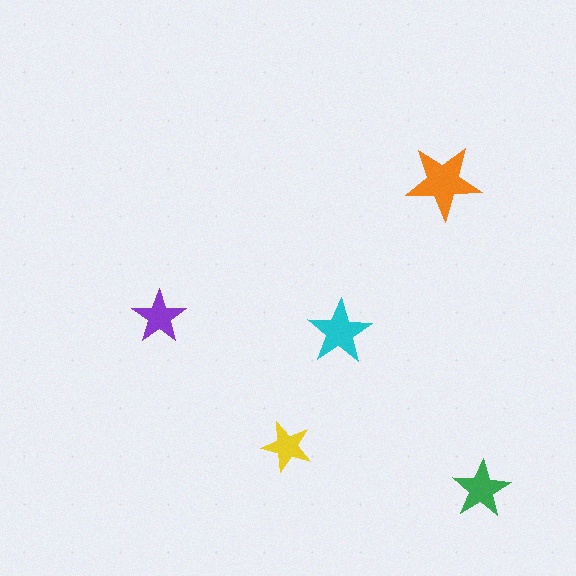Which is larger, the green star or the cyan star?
The cyan one.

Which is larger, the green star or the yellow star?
The green one.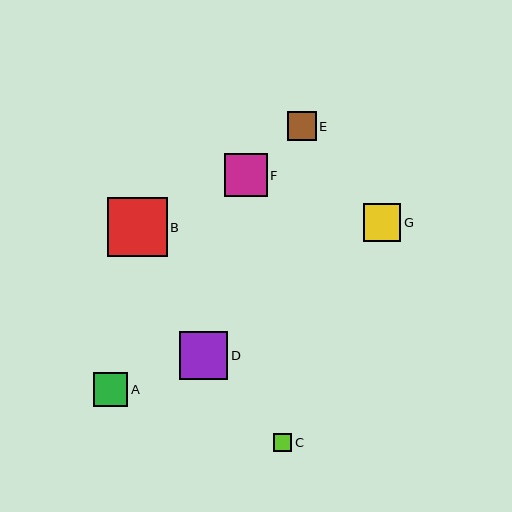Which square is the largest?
Square B is the largest with a size of approximately 60 pixels.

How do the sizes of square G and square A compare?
Square G and square A are approximately the same size.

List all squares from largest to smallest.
From largest to smallest: B, D, F, G, A, E, C.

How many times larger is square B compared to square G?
Square B is approximately 1.6 times the size of square G.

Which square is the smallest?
Square C is the smallest with a size of approximately 19 pixels.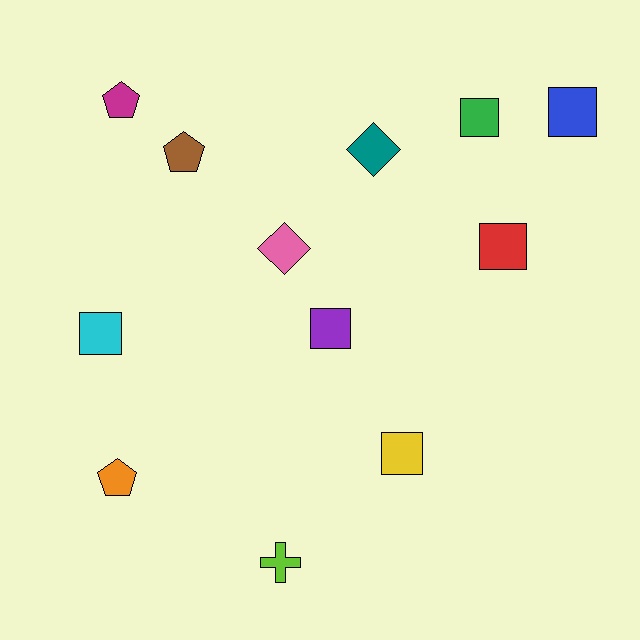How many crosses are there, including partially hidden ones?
There is 1 cross.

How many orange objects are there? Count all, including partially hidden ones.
There is 1 orange object.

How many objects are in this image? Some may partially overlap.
There are 12 objects.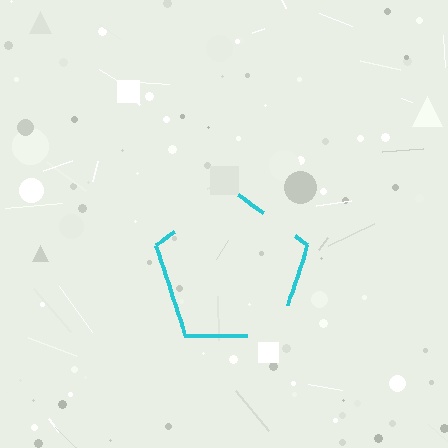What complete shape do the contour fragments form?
The contour fragments form a pentagon.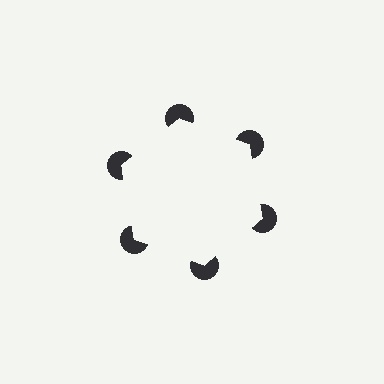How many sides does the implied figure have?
6 sides.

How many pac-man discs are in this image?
There are 6 — one at each vertex of the illusory hexagon.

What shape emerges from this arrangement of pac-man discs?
An illusory hexagon — its edges are inferred from the aligned wedge cuts in the pac-man discs, not physically drawn.